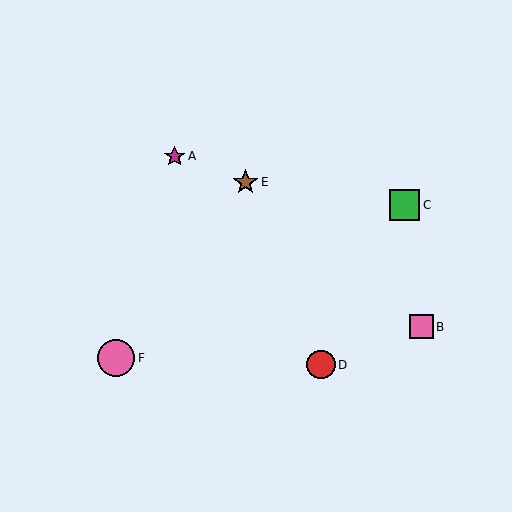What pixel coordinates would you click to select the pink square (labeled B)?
Click at (421, 327) to select the pink square B.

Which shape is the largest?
The pink circle (labeled F) is the largest.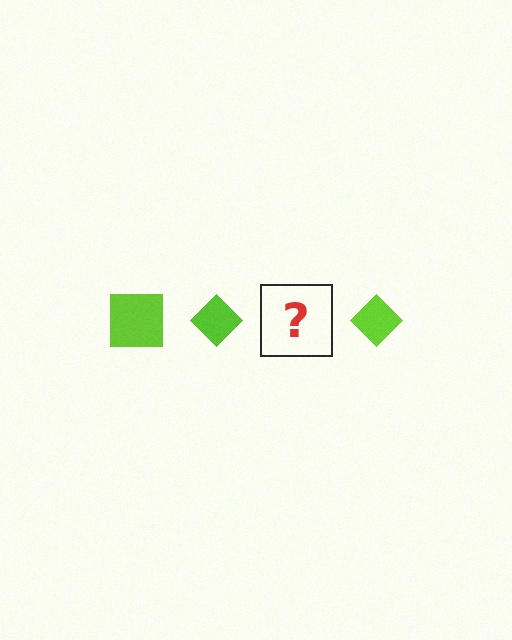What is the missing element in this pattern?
The missing element is a lime square.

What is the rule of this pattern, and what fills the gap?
The rule is that the pattern cycles through square, diamond shapes in lime. The gap should be filled with a lime square.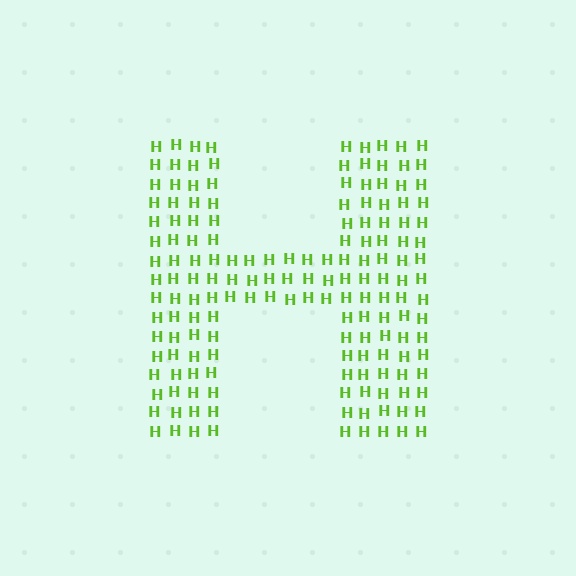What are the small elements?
The small elements are letter H's.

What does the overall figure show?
The overall figure shows the letter H.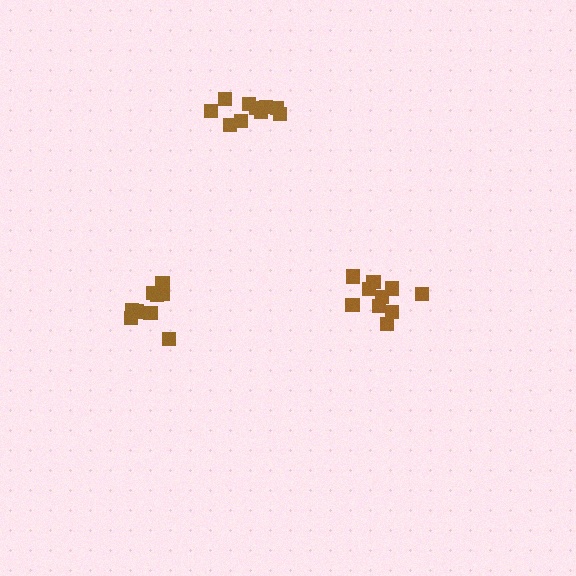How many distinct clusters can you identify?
There are 3 distinct clusters.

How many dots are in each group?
Group 1: 10 dots, Group 2: 9 dots, Group 3: 10 dots (29 total).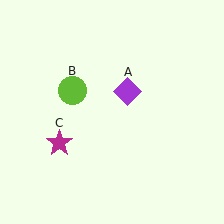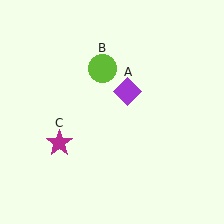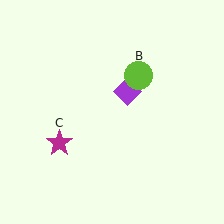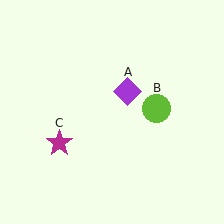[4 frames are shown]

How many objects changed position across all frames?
1 object changed position: lime circle (object B).